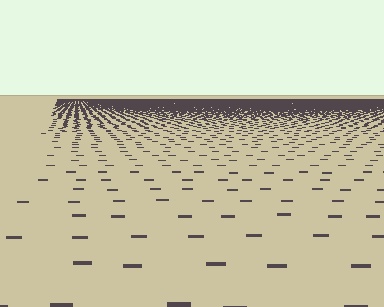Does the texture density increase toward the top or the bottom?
Density increases toward the top.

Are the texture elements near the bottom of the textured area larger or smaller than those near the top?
Larger. Near the bottom, elements are closer to the viewer and appear at a bigger on-screen size.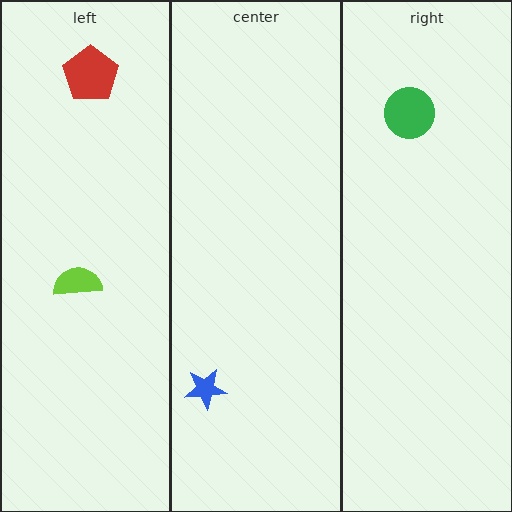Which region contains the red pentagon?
The left region.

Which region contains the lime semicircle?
The left region.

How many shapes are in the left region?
2.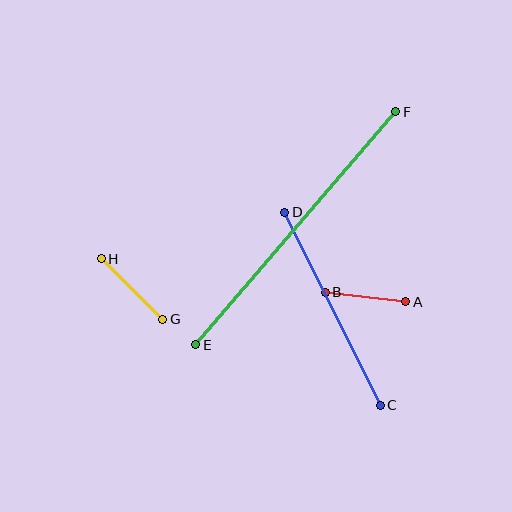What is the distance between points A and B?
The distance is approximately 81 pixels.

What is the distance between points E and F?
The distance is approximately 307 pixels.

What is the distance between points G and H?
The distance is approximately 86 pixels.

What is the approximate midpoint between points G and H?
The midpoint is at approximately (132, 289) pixels.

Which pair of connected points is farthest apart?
Points E and F are farthest apart.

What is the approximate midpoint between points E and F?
The midpoint is at approximately (296, 228) pixels.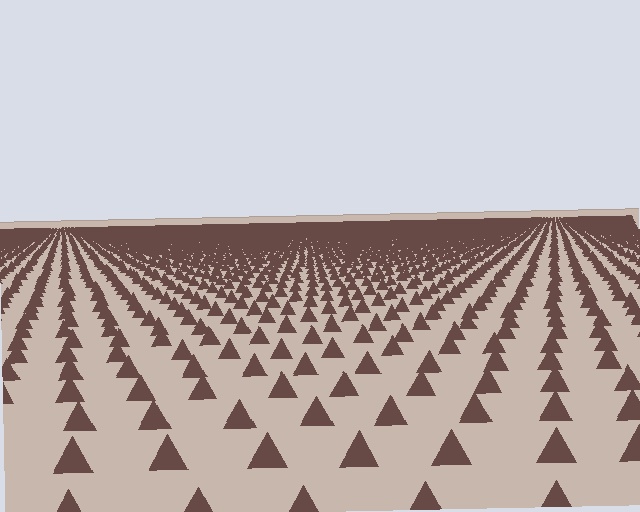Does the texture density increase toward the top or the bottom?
Density increases toward the top.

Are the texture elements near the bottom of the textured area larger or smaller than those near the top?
Larger. Near the bottom, elements are closer to the viewer and appear at a bigger on-screen size.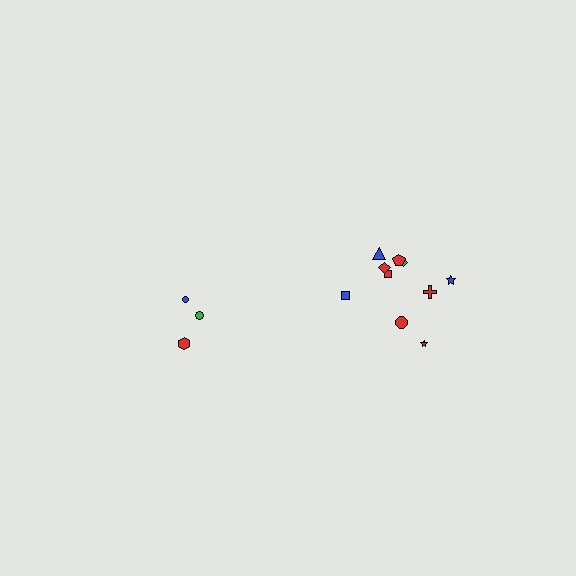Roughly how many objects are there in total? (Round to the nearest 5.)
Roughly 15 objects in total.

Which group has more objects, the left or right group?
The right group.